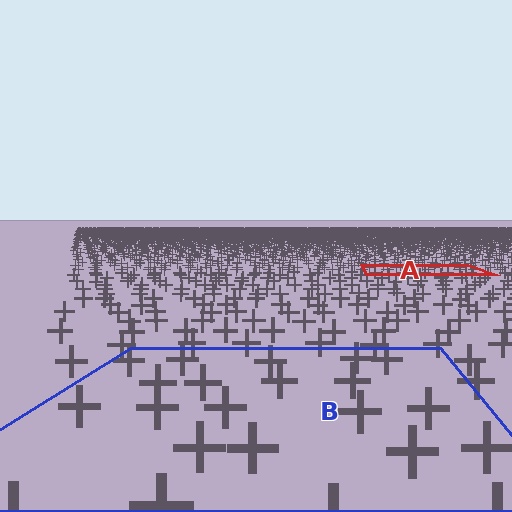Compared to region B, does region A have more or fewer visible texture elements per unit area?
Region A has more texture elements per unit area — they are packed more densely because it is farther away.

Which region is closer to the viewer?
Region B is closer. The texture elements there are larger and more spread out.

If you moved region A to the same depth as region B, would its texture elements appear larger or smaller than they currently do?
They would appear larger. At a closer depth, the same texture elements are projected at a bigger on-screen size.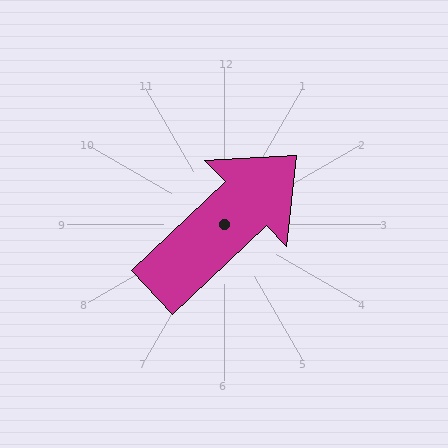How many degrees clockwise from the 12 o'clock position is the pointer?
Approximately 46 degrees.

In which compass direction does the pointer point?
Northeast.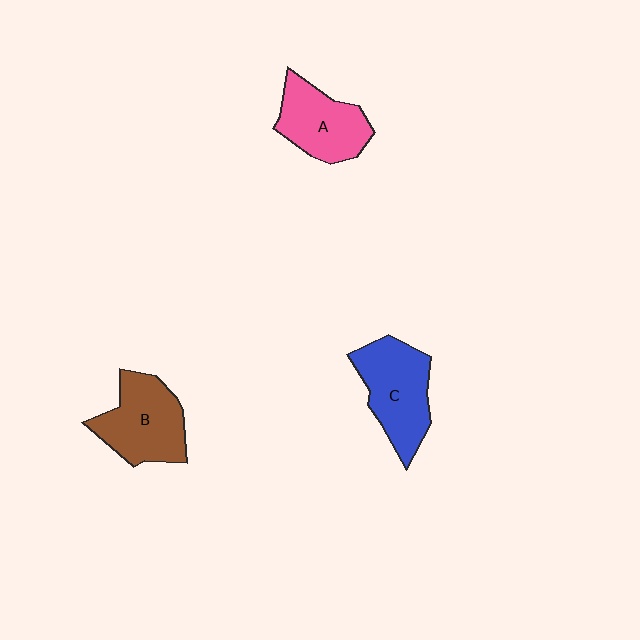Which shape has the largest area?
Shape C (blue).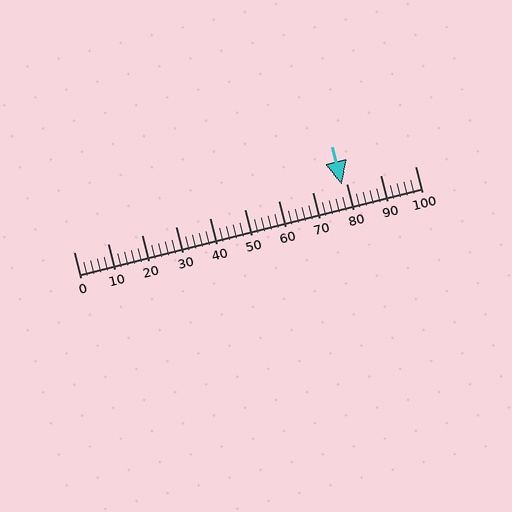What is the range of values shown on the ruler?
The ruler shows values from 0 to 100.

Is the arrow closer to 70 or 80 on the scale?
The arrow is closer to 80.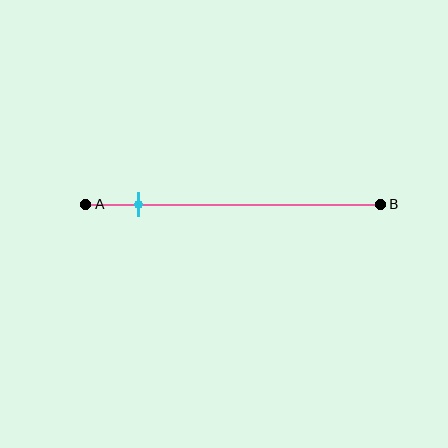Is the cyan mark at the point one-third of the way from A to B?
No, the mark is at about 20% from A, not at the 33% one-third point.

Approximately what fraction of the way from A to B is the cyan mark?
The cyan mark is approximately 20% of the way from A to B.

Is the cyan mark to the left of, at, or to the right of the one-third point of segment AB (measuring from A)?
The cyan mark is to the left of the one-third point of segment AB.